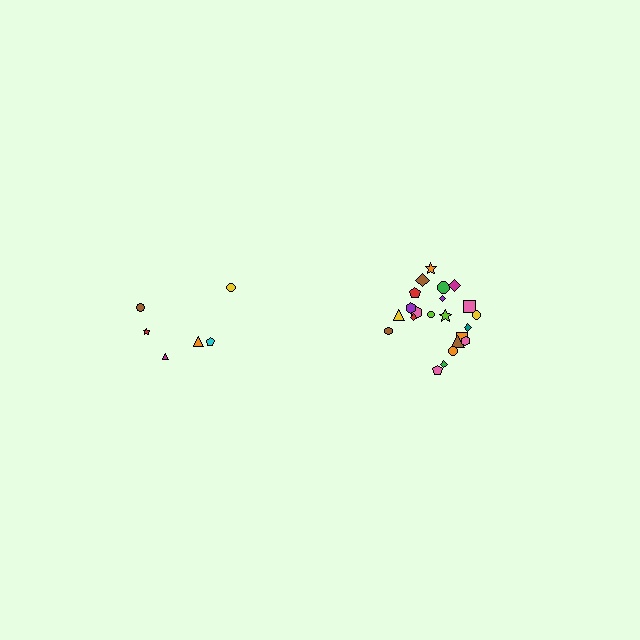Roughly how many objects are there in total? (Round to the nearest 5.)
Roughly 30 objects in total.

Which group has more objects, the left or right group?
The right group.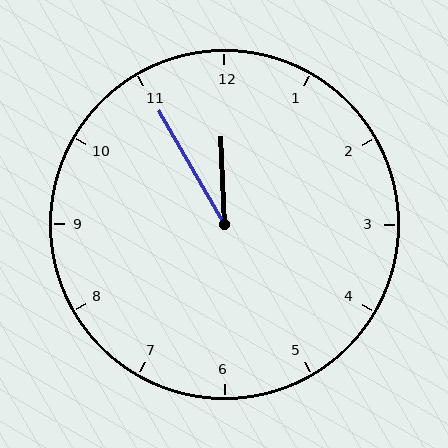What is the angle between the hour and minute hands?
Approximately 28 degrees.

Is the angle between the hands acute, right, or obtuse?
It is acute.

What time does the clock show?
11:55.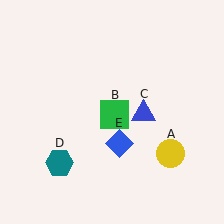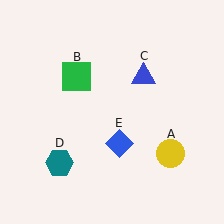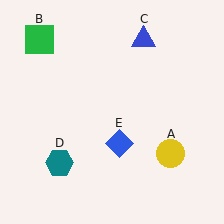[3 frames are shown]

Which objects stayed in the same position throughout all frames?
Yellow circle (object A) and teal hexagon (object D) and blue diamond (object E) remained stationary.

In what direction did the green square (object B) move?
The green square (object B) moved up and to the left.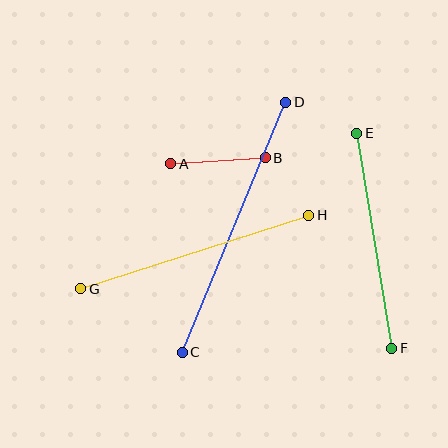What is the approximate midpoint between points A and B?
The midpoint is at approximately (218, 161) pixels.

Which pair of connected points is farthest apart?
Points C and D are farthest apart.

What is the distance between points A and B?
The distance is approximately 95 pixels.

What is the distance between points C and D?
The distance is approximately 271 pixels.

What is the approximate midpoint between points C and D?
The midpoint is at approximately (234, 227) pixels.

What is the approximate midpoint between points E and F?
The midpoint is at approximately (374, 241) pixels.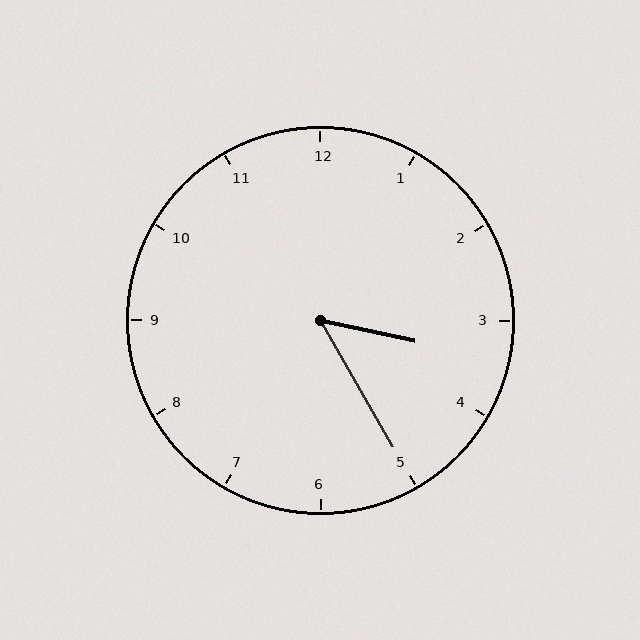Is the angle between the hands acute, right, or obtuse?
It is acute.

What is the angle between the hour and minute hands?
Approximately 48 degrees.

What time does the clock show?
3:25.